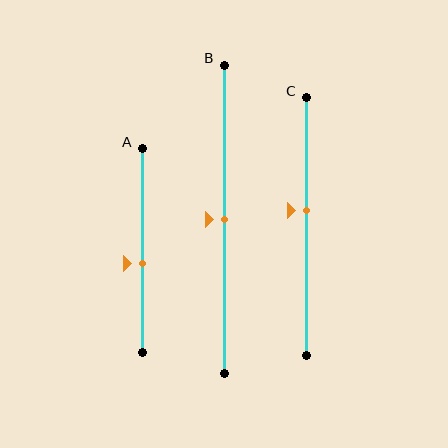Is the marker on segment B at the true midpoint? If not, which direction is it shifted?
Yes, the marker on segment B is at the true midpoint.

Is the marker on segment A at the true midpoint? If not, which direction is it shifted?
No, the marker on segment A is shifted downward by about 6% of the segment length.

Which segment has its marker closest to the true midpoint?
Segment B has its marker closest to the true midpoint.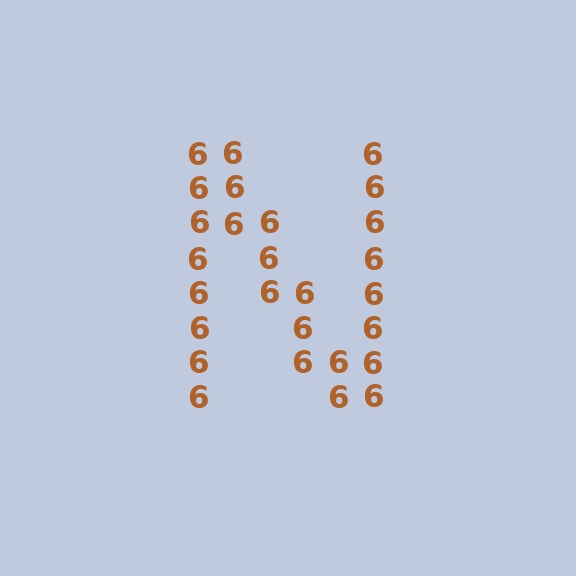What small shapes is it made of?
It is made of small digit 6's.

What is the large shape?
The large shape is the letter N.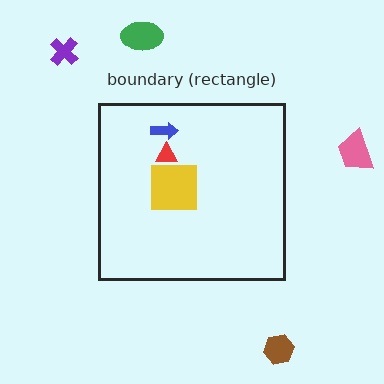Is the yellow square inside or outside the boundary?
Inside.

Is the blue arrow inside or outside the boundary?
Inside.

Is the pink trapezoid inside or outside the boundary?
Outside.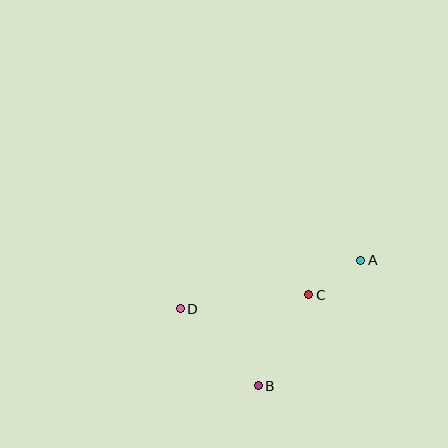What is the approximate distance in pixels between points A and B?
The distance between A and B is approximately 162 pixels.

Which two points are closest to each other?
Points A and C are closest to each other.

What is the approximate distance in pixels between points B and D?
The distance between B and D is approximately 110 pixels.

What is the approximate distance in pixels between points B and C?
The distance between B and C is approximately 104 pixels.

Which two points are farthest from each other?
Points A and D are farthest from each other.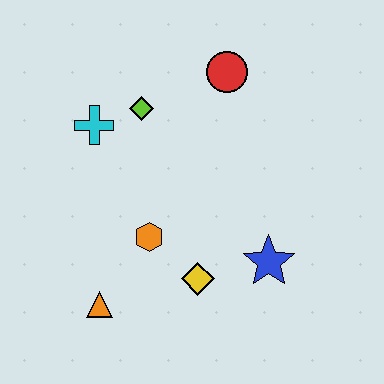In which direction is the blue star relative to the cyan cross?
The blue star is to the right of the cyan cross.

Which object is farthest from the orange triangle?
The red circle is farthest from the orange triangle.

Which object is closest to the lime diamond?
The cyan cross is closest to the lime diamond.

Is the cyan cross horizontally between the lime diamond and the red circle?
No